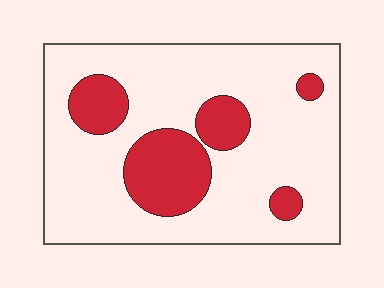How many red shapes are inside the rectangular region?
5.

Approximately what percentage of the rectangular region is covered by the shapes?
Approximately 20%.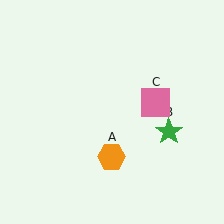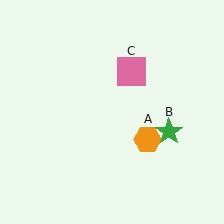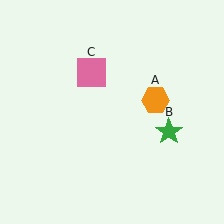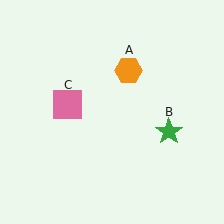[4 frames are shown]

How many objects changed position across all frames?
2 objects changed position: orange hexagon (object A), pink square (object C).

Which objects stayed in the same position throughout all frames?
Green star (object B) remained stationary.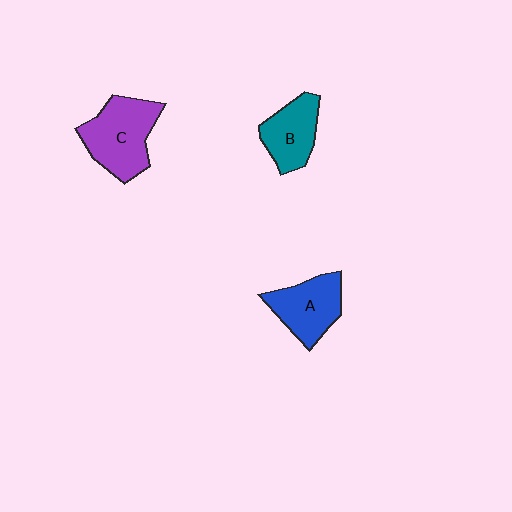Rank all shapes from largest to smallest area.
From largest to smallest: C (purple), A (blue), B (teal).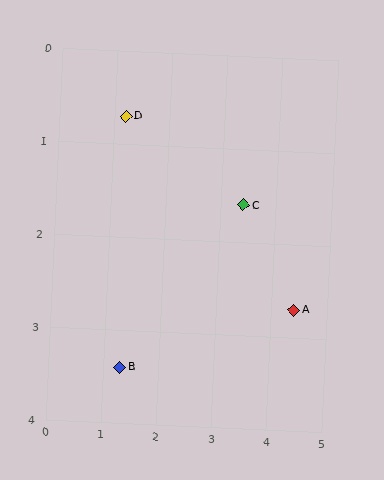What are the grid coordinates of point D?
Point D is at approximately (1.2, 0.7).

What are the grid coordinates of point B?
Point B is at approximately (1.3, 3.4).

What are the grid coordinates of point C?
Point C is at approximately (3.4, 1.6).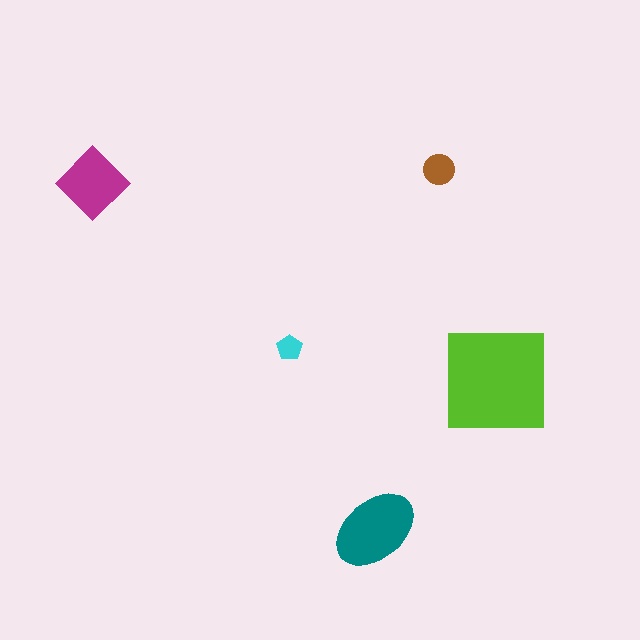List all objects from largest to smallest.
The lime square, the teal ellipse, the magenta diamond, the brown circle, the cyan pentagon.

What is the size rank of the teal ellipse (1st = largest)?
2nd.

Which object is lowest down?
The teal ellipse is bottommost.